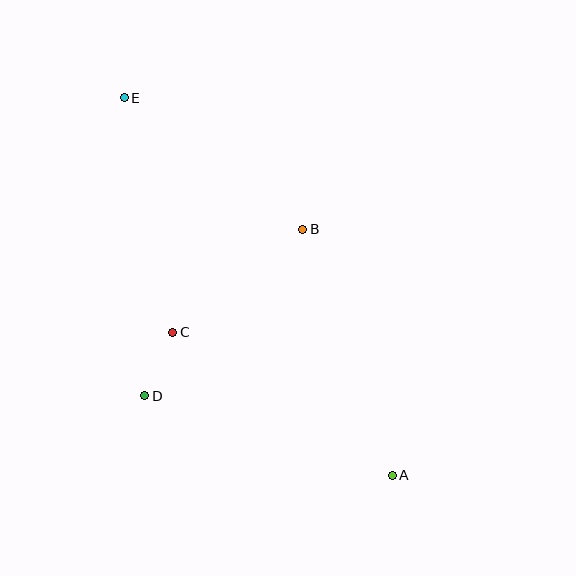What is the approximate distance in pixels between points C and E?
The distance between C and E is approximately 240 pixels.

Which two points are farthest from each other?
Points A and E are farthest from each other.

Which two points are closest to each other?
Points C and D are closest to each other.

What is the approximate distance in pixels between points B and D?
The distance between B and D is approximately 230 pixels.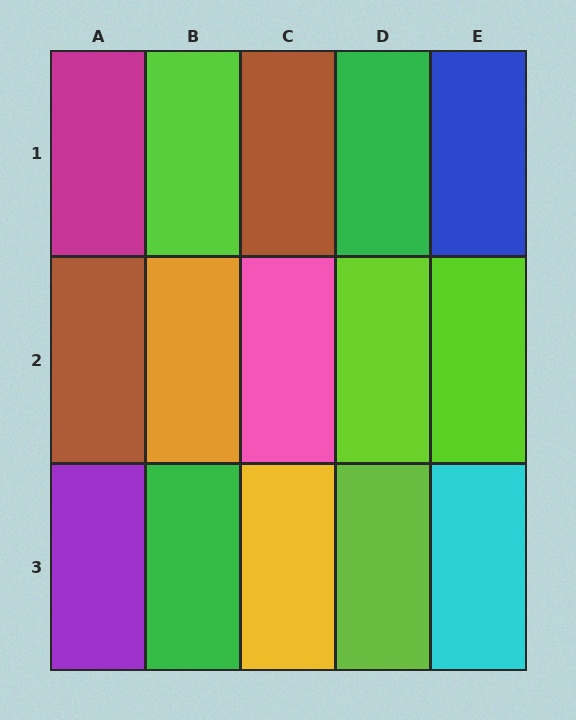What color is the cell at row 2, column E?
Lime.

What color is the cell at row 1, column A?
Magenta.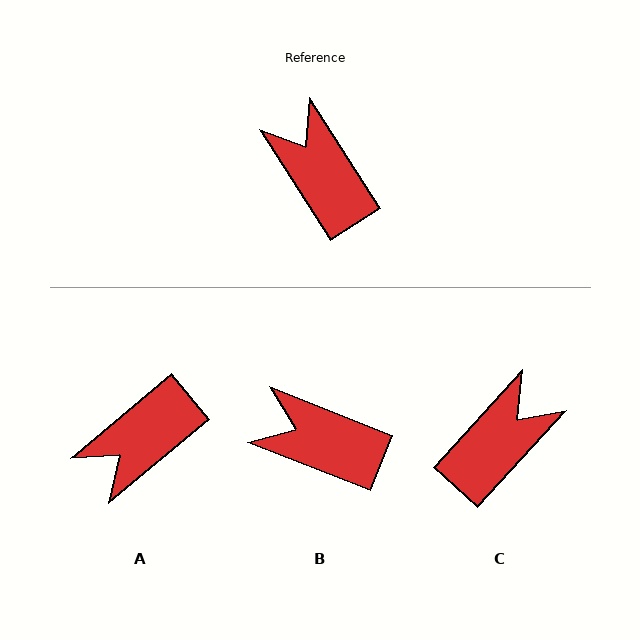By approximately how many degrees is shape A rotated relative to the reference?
Approximately 97 degrees counter-clockwise.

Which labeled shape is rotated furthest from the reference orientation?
A, about 97 degrees away.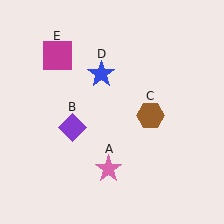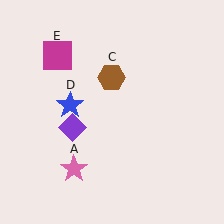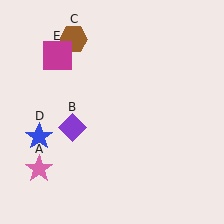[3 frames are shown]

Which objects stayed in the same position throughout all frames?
Purple diamond (object B) and magenta square (object E) remained stationary.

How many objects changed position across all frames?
3 objects changed position: pink star (object A), brown hexagon (object C), blue star (object D).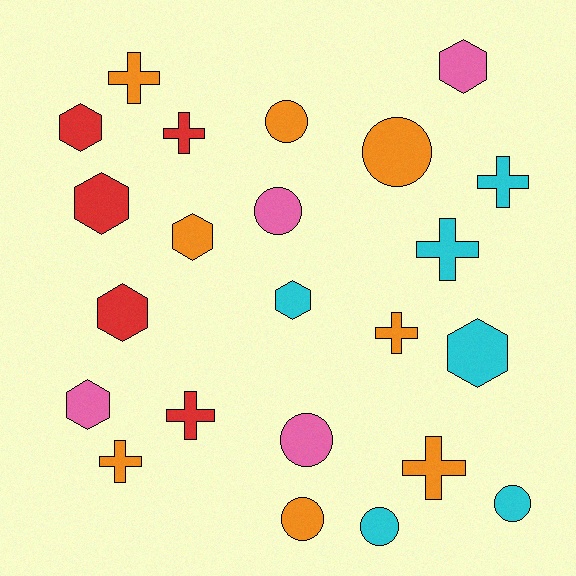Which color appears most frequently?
Orange, with 8 objects.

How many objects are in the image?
There are 23 objects.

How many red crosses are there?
There are 2 red crosses.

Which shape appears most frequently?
Cross, with 8 objects.